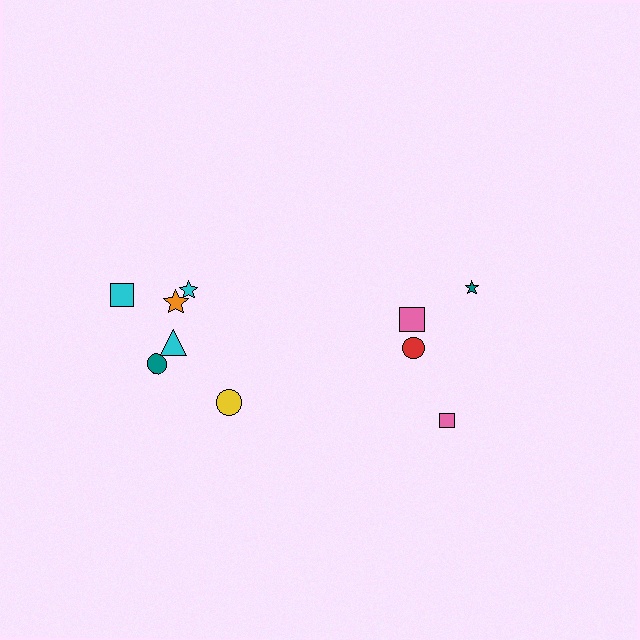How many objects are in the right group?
There are 4 objects.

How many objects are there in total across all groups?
There are 10 objects.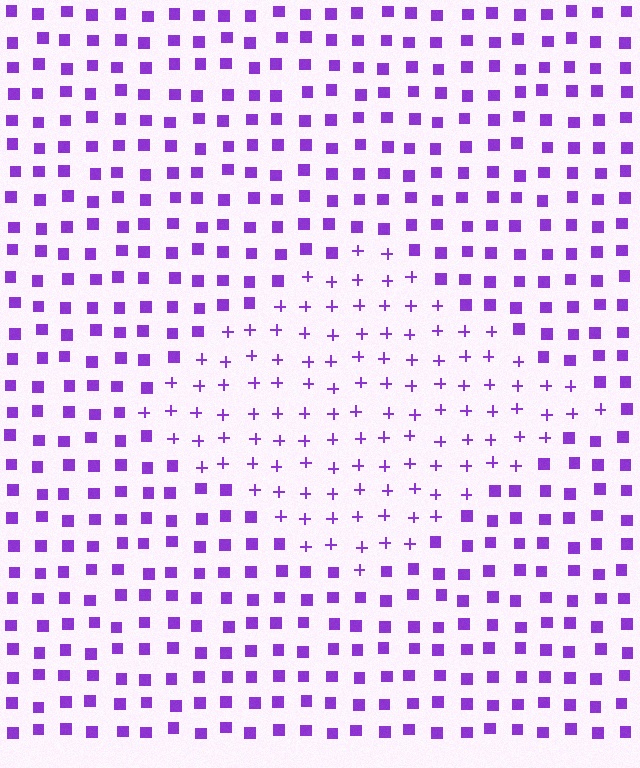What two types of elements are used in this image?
The image uses plus signs inside the diamond region and squares outside it.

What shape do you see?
I see a diamond.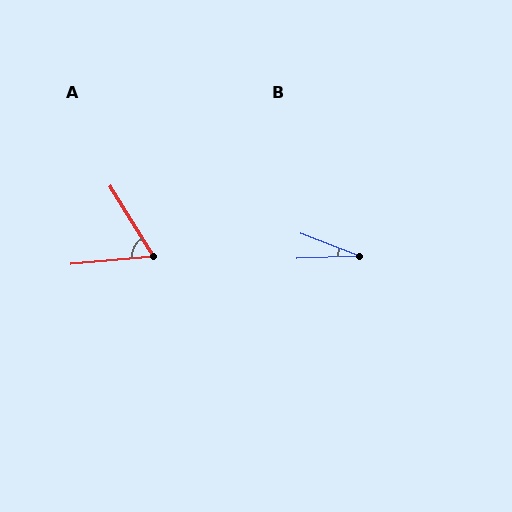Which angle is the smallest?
B, at approximately 23 degrees.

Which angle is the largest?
A, at approximately 64 degrees.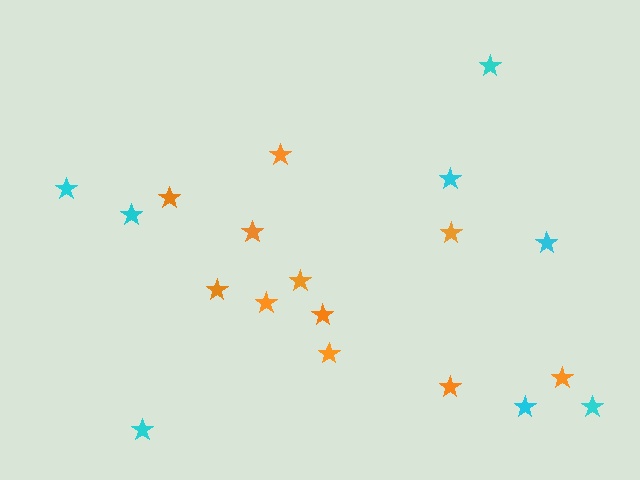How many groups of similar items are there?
There are 2 groups: one group of orange stars (11) and one group of cyan stars (8).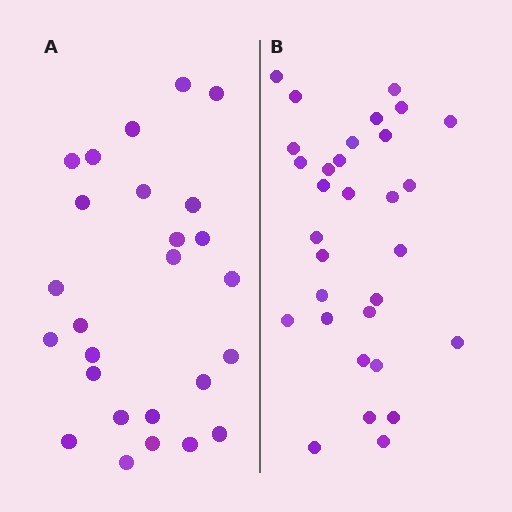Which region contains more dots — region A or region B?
Region B (the right region) has more dots.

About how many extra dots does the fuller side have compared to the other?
Region B has about 5 more dots than region A.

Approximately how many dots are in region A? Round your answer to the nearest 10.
About 30 dots. (The exact count is 26, which rounds to 30.)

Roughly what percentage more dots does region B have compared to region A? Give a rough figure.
About 20% more.